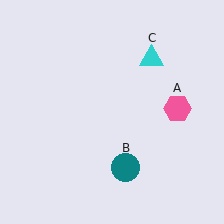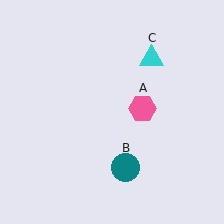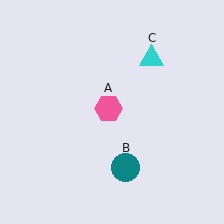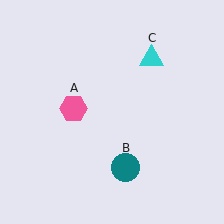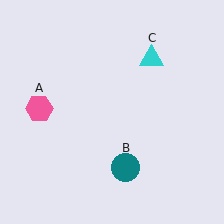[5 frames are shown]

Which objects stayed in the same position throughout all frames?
Teal circle (object B) and cyan triangle (object C) remained stationary.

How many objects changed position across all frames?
1 object changed position: pink hexagon (object A).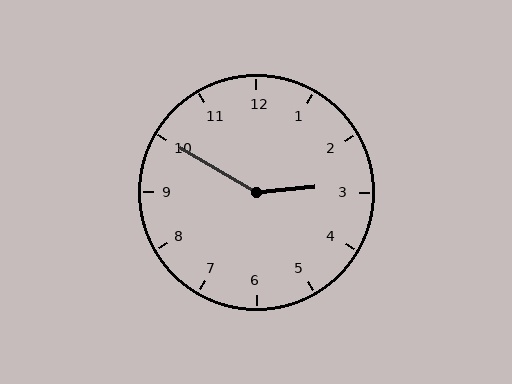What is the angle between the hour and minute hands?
Approximately 145 degrees.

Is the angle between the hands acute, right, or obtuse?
It is obtuse.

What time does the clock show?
2:50.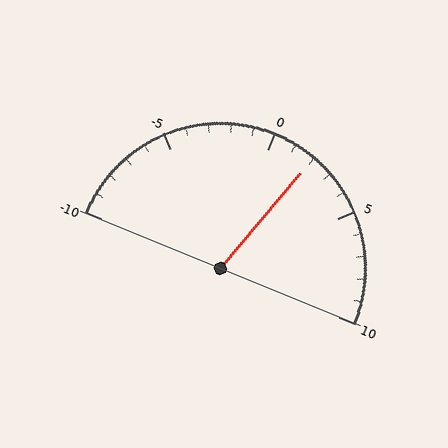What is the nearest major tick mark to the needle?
The nearest major tick mark is 0.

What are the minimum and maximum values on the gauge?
The gauge ranges from -10 to 10.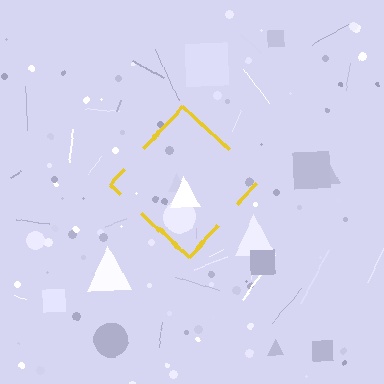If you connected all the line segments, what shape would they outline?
They would outline a diamond.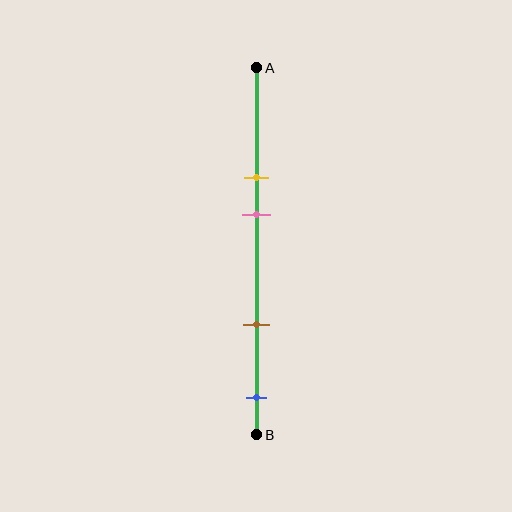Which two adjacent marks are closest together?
The yellow and pink marks are the closest adjacent pair.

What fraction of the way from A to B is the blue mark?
The blue mark is approximately 90% (0.9) of the way from A to B.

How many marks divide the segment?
There are 4 marks dividing the segment.